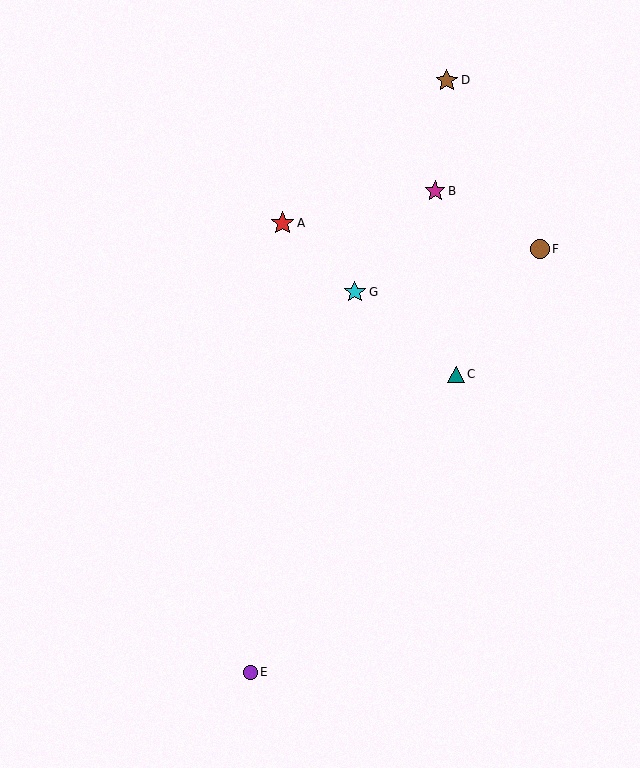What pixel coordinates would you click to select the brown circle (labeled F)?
Click at (540, 249) to select the brown circle F.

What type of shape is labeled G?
Shape G is a cyan star.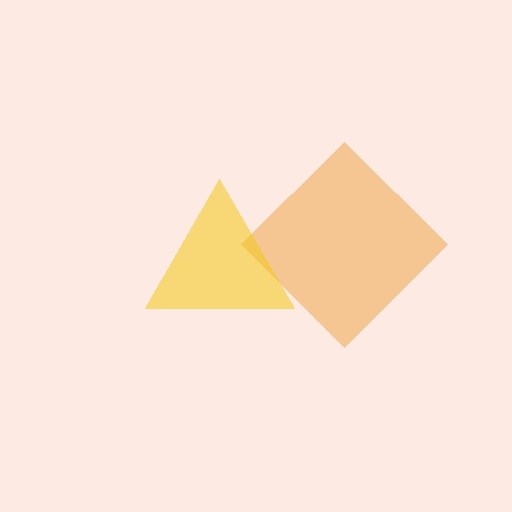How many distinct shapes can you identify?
There are 2 distinct shapes: an orange diamond, a yellow triangle.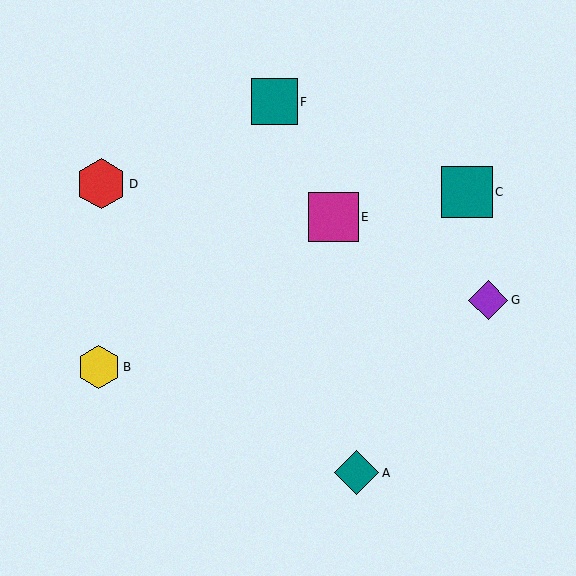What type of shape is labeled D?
Shape D is a red hexagon.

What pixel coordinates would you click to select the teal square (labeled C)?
Click at (467, 192) to select the teal square C.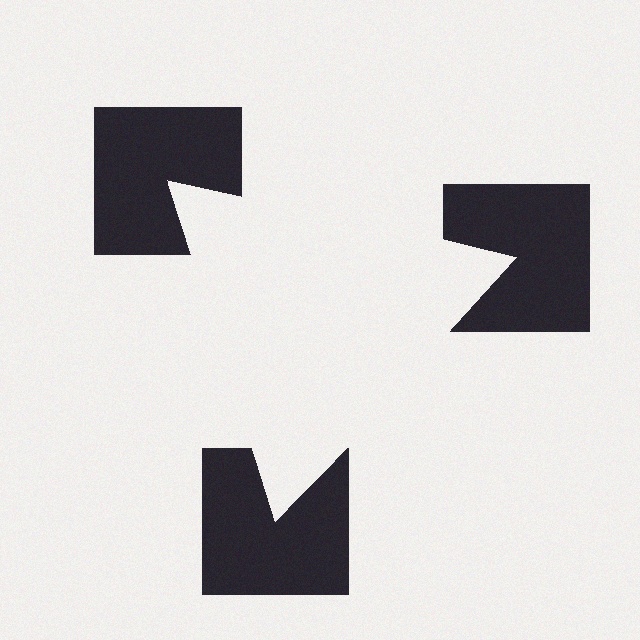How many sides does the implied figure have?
3 sides.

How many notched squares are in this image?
There are 3 — one at each vertex of the illusory triangle.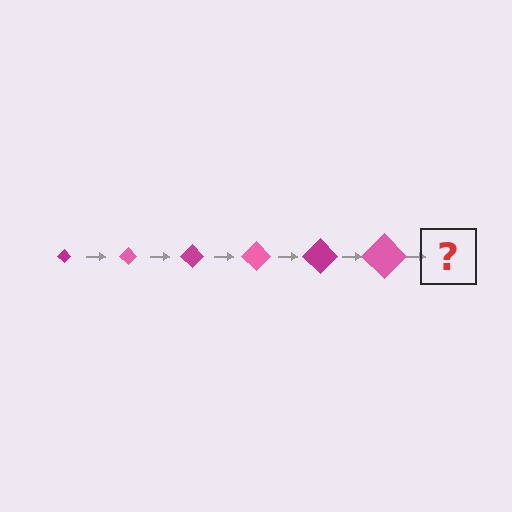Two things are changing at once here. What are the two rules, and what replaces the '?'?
The two rules are that the diamond grows larger each step and the color cycles through magenta and pink. The '?' should be a magenta diamond, larger than the previous one.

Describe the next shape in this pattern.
It should be a magenta diamond, larger than the previous one.